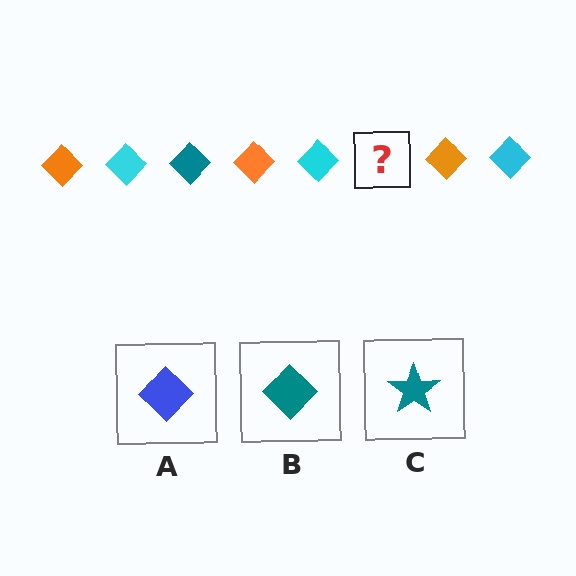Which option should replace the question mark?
Option B.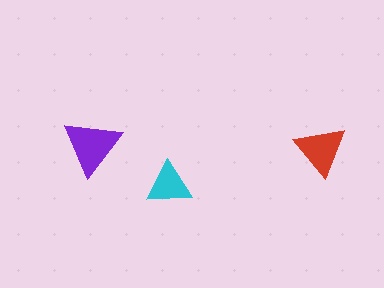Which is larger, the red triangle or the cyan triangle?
The red one.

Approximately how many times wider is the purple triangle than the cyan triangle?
About 1.5 times wider.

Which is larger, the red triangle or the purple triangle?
The purple one.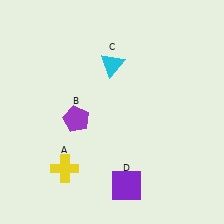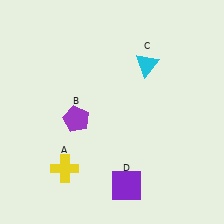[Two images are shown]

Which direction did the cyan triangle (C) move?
The cyan triangle (C) moved right.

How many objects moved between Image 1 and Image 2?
1 object moved between the two images.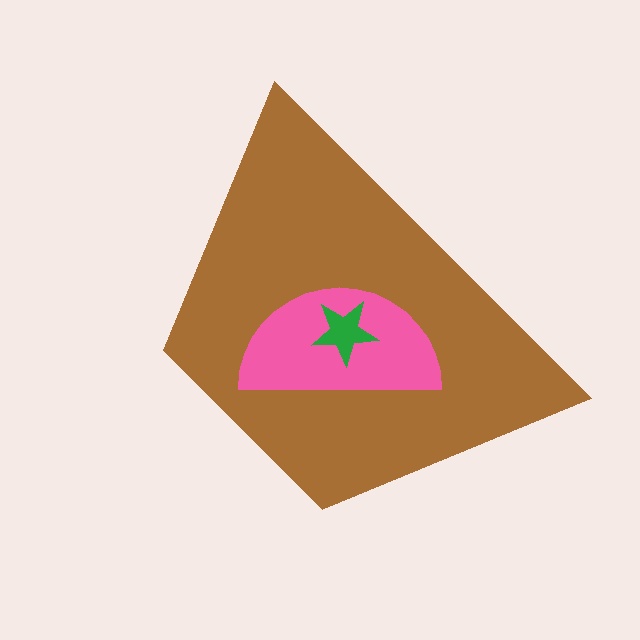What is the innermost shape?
The green star.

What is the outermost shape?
The brown trapezoid.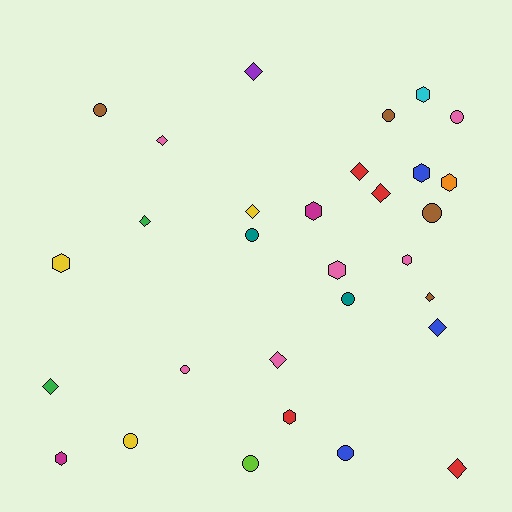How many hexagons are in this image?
There are 9 hexagons.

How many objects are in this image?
There are 30 objects.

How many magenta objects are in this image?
There are 2 magenta objects.